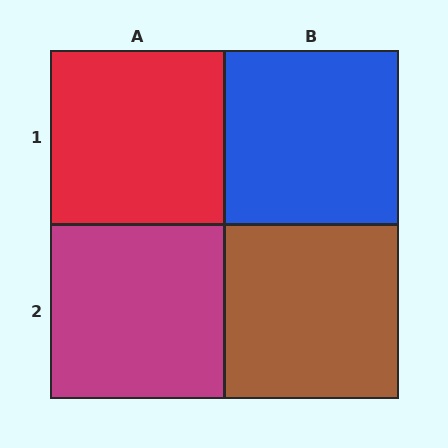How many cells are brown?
1 cell is brown.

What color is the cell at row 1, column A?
Red.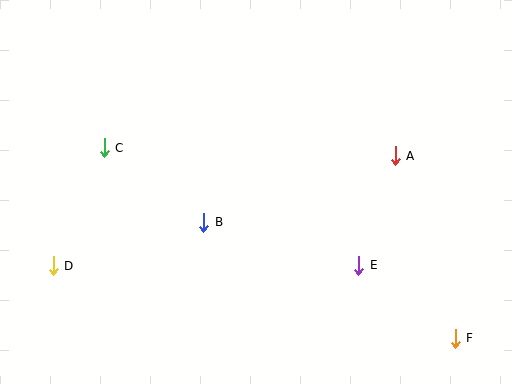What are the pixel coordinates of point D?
Point D is at (53, 266).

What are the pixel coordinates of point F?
Point F is at (455, 338).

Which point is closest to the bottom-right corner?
Point F is closest to the bottom-right corner.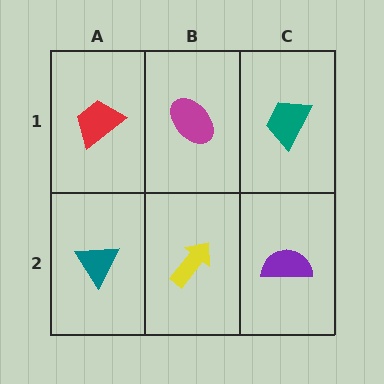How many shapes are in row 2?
3 shapes.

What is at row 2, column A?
A teal triangle.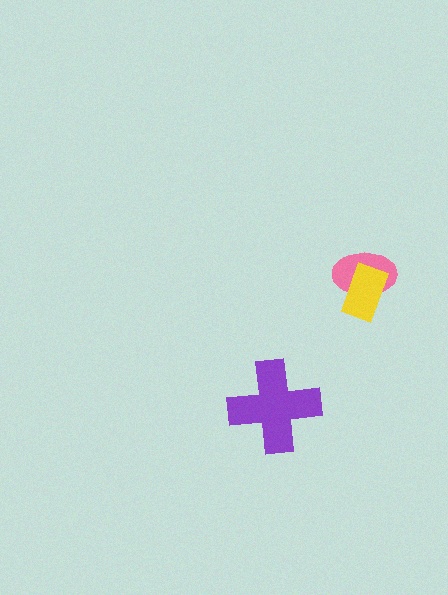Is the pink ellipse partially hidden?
Yes, it is partially covered by another shape.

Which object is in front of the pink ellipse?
The yellow rectangle is in front of the pink ellipse.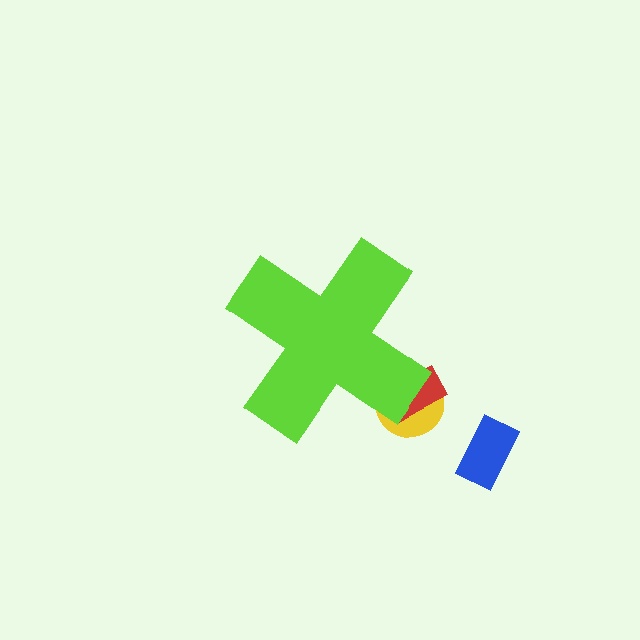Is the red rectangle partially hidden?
Yes, the red rectangle is partially hidden behind the lime cross.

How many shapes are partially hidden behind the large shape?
2 shapes are partially hidden.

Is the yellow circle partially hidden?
Yes, the yellow circle is partially hidden behind the lime cross.